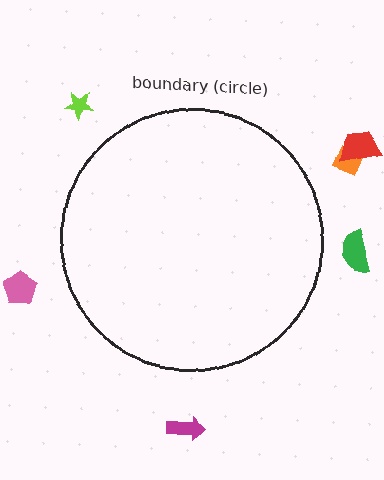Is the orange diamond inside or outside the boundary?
Outside.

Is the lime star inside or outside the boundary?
Outside.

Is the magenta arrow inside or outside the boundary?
Outside.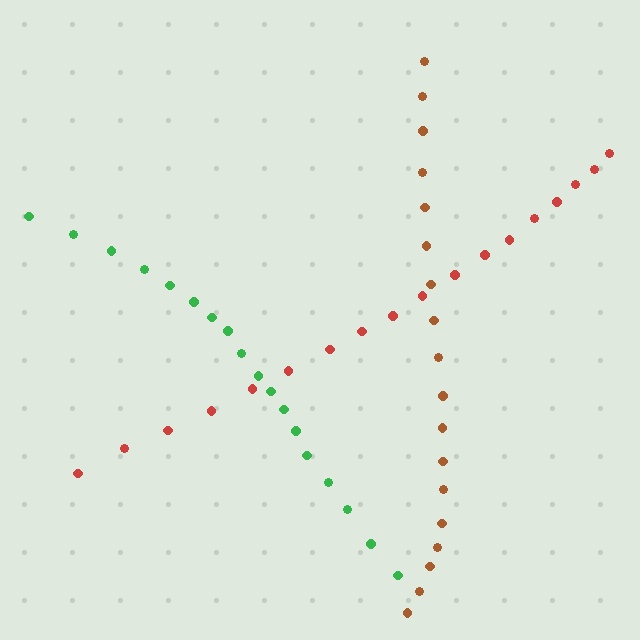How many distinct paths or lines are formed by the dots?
There are 3 distinct paths.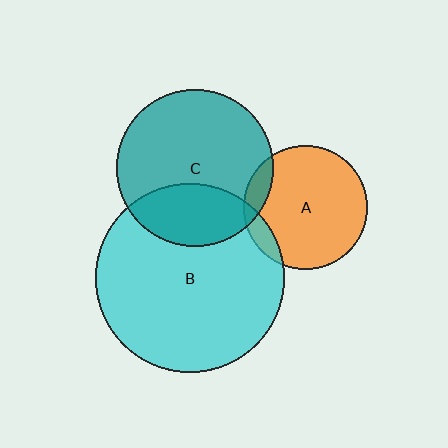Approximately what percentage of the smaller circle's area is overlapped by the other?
Approximately 10%.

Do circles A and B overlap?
Yes.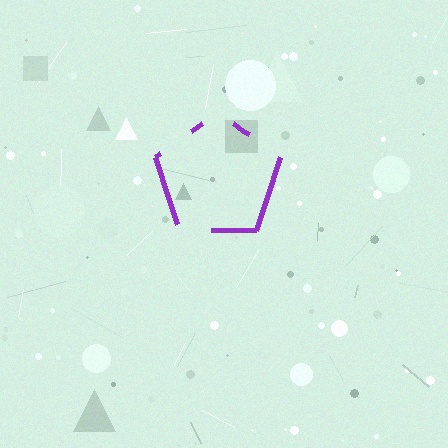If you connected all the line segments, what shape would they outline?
They would outline a pentagon.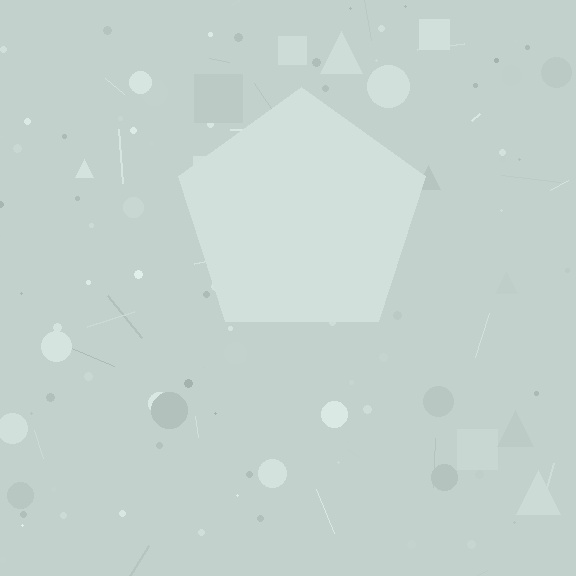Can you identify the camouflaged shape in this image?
The camouflaged shape is a pentagon.